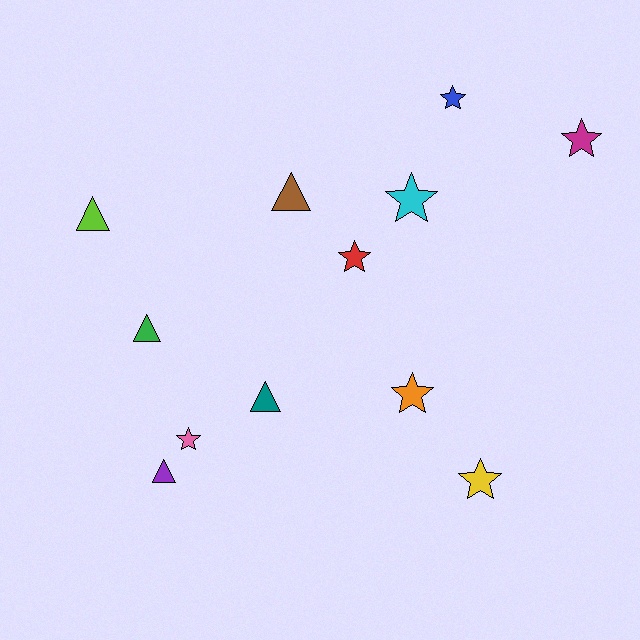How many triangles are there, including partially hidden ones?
There are 5 triangles.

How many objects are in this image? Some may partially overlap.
There are 12 objects.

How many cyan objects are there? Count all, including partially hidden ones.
There is 1 cyan object.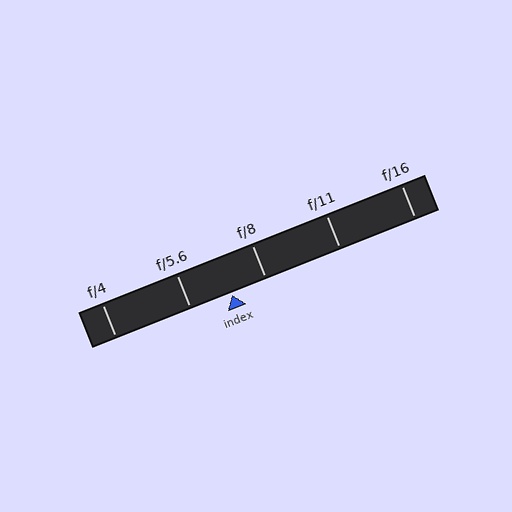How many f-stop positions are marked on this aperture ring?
There are 5 f-stop positions marked.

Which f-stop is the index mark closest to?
The index mark is closest to f/8.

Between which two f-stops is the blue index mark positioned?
The index mark is between f/5.6 and f/8.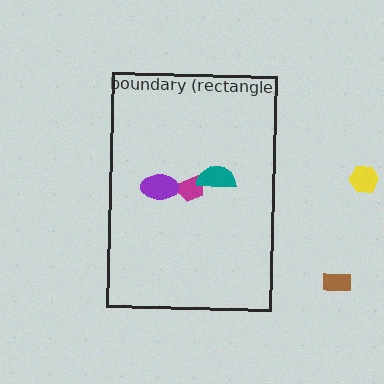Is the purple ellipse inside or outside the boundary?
Inside.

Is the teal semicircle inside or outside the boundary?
Inside.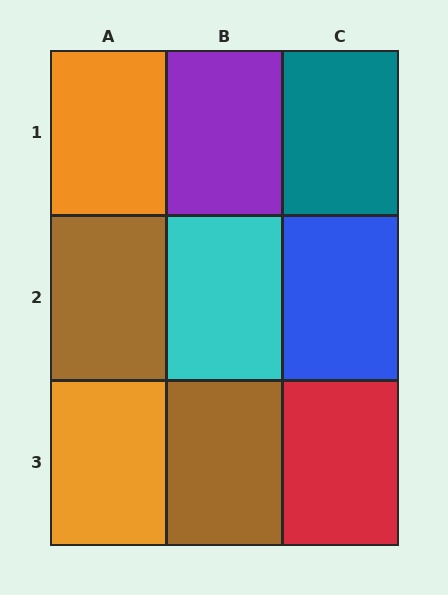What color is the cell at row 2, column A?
Brown.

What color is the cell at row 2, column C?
Blue.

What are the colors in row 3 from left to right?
Orange, brown, red.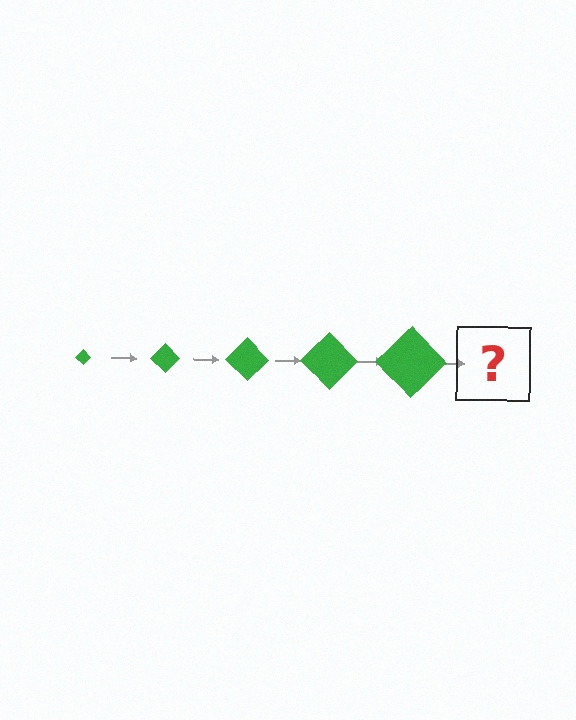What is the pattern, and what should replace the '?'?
The pattern is that the diamond gets progressively larger each step. The '?' should be a green diamond, larger than the previous one.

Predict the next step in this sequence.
The next step is a green diamond, larger than the previous one.